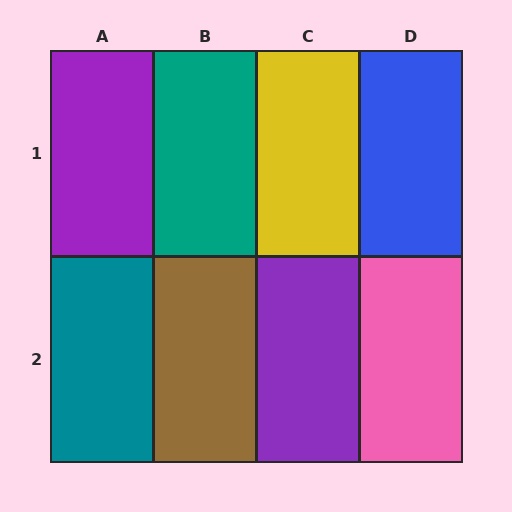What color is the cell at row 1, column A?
Purple.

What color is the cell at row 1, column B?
Teal.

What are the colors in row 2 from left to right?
Teal, brown, purple, pink.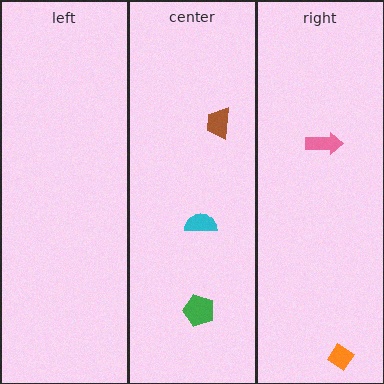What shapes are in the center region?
The cyan semicircle, the brown trapezoid, the green pentagon.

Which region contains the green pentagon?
The center region.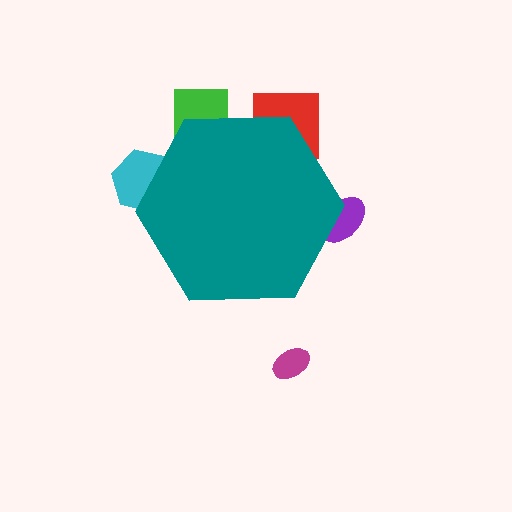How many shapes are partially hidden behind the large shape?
4 shapes are partially hidden.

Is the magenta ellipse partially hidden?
No, the magenta ellipse is fully visible.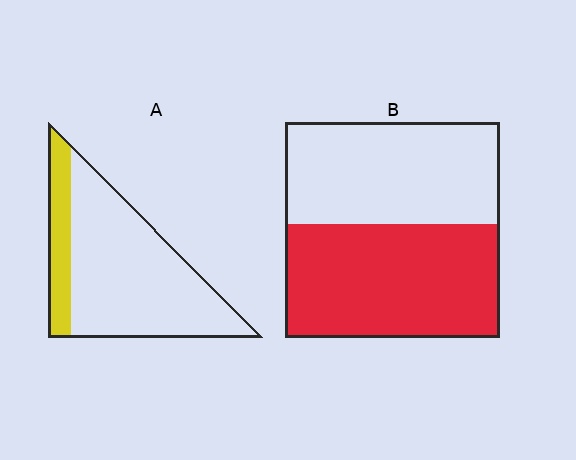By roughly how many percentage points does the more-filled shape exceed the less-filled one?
By roughly 35 percentage points (B over A).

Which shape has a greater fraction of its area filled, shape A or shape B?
Shape B.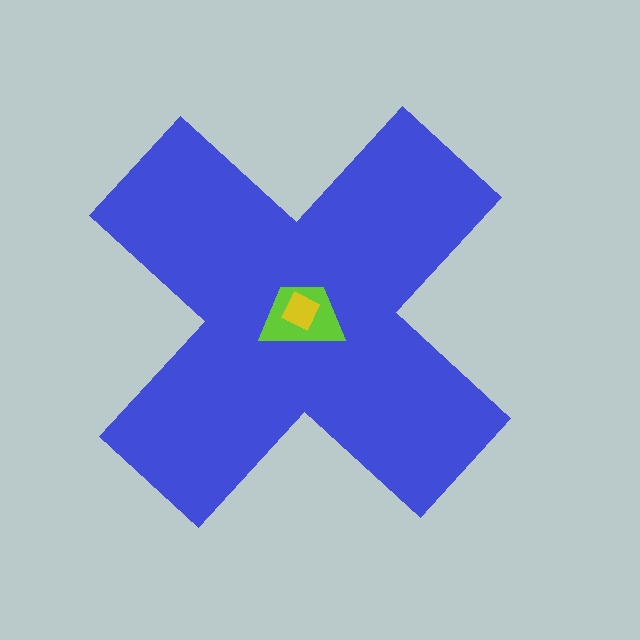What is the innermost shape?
The yellow diamond.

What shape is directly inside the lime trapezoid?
The yellow diamond.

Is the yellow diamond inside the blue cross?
Yes.